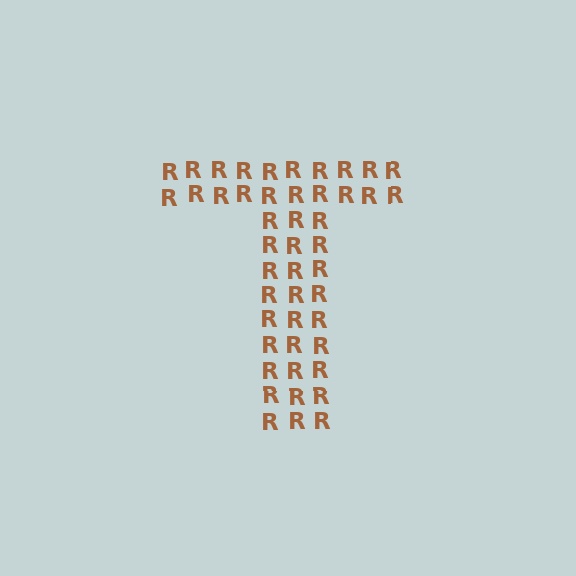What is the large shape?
The large shape is the letter T.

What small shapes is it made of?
It is made of small letter R's.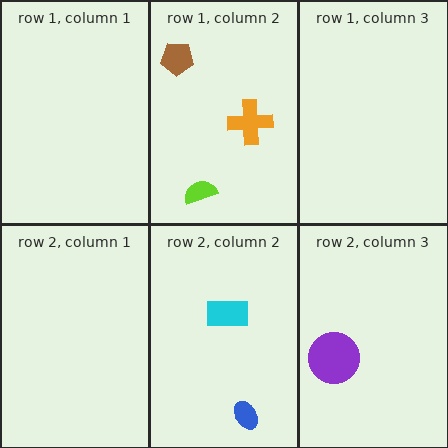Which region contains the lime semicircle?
The row 1, column 2 region.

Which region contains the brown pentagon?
The row 1, column 2 region.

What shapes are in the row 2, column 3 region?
The purple circle.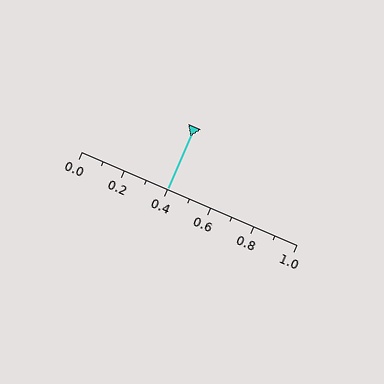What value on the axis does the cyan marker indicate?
The marker indicates approximately 0.4.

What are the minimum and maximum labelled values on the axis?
The axis runs from 0.0 to 1.0.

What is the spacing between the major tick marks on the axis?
The major ticks are spaced 0.2 apart.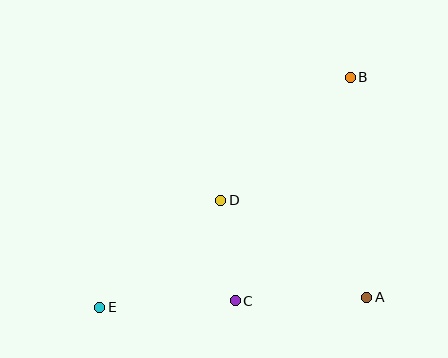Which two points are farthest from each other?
Points B and E are farthest from each other.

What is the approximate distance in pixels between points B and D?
The distance between B and D is approximately 178 pixels.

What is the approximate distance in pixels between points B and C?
The distance between B and C is approximately 251 pixels.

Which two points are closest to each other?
Points C and D are closest to each other.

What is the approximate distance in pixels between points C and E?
The distance between C and E is approximately 136 pixels.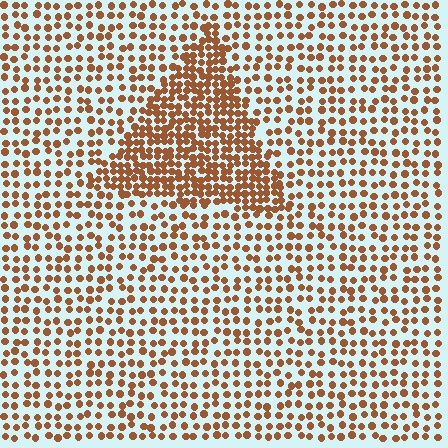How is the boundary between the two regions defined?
The boundary is defined by a change in element density (approximately 2.1x ratio). All elements are the same color, size, and shape.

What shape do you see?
I see a triangle.